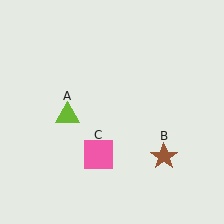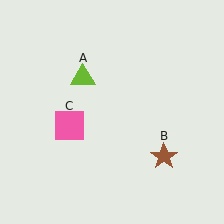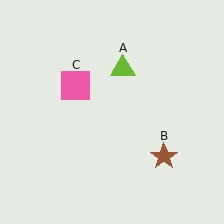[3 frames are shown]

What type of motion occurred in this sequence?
The lime triangle (object A), pink square (object C) rotated clockwise around the center of the scene.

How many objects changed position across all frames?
2 objects changed position: lime triangle (object A), pink square (object C).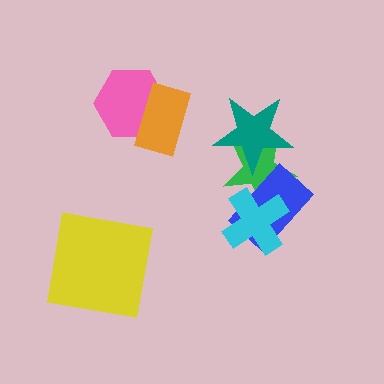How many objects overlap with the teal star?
1 object overlaps with the teal star.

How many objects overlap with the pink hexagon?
1 object overlaps with the pink hexagon.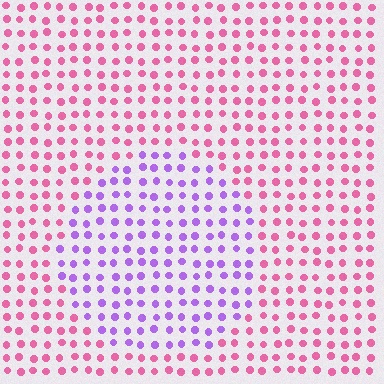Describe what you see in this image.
The image is filled with small pink elements in a uniform arrangement. A circle-shaped region is visible where the elements are tinted to a slightly different hue, forming a subtle color boundary.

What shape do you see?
I see a circle.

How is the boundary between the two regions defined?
The boundary is defined purely by a slight shift in hue (about 56 degrees). Spacing, size, and orientation are identical on both sides.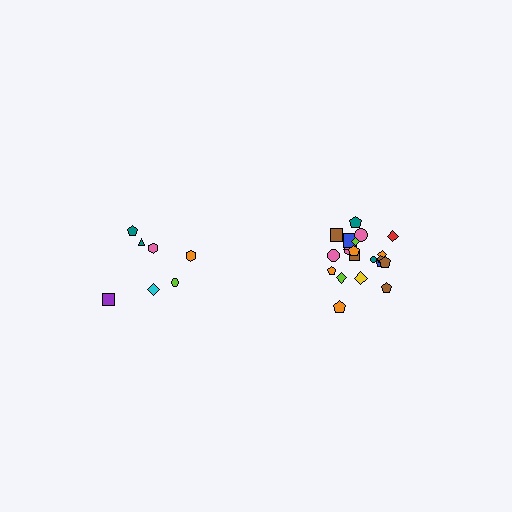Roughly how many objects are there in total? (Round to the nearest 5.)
Roughly 30 objects in total.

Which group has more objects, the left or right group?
The right group.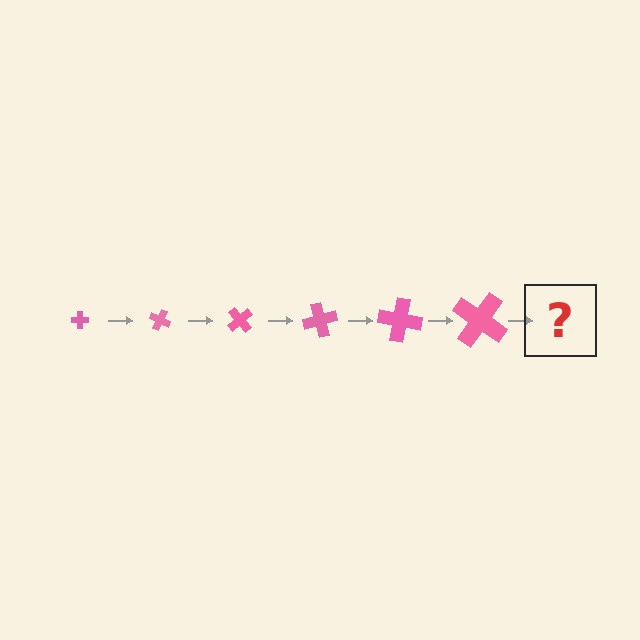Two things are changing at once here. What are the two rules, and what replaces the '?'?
The two rules are that the cross grows larger each step and it rotates 25 degrees each step. The '?' should be a cross, larger than the previous one and rotated 150 degrees from the start.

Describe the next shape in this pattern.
It should be a cross, larger than the previous one and rotated 150 degrees from the start.